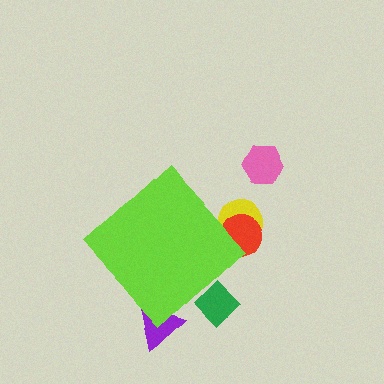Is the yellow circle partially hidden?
Yes, the yellow circle is partially hidden behind the lime diamond.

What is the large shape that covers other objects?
A lime diamond.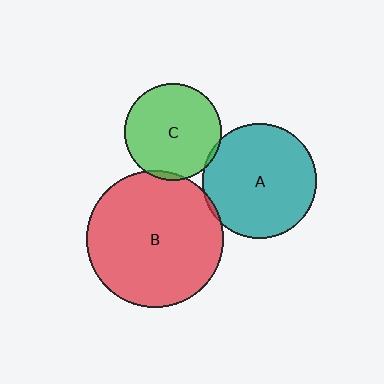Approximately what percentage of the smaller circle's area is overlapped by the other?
Approximately 5%.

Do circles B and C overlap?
Yes.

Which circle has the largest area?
Circle B (red).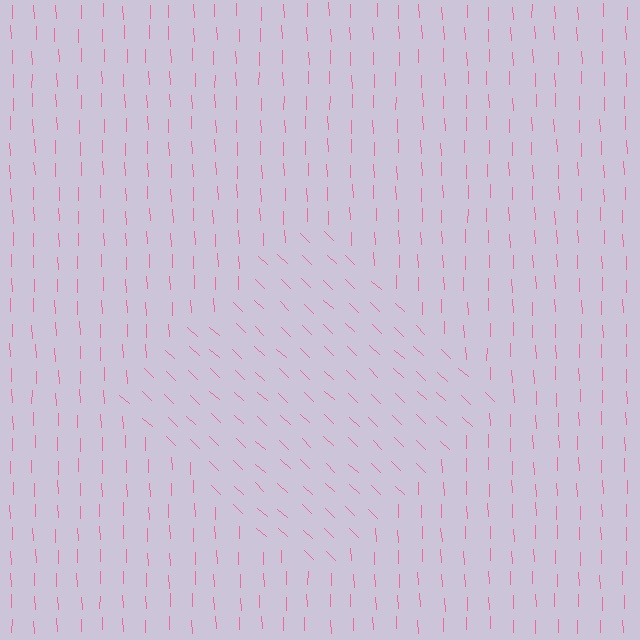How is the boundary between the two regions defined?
The boundary is defined purely by a change in line orientation (approximately 45 degrees difference). All lines are the same color and thickness.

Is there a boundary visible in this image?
Yes, there is a texture boundary formed by a change in line orientation.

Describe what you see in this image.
The image is filled with small pink line segments. A diamond region in the image has lines oriented differently from the surrounding lines, creating a visible texture boundary.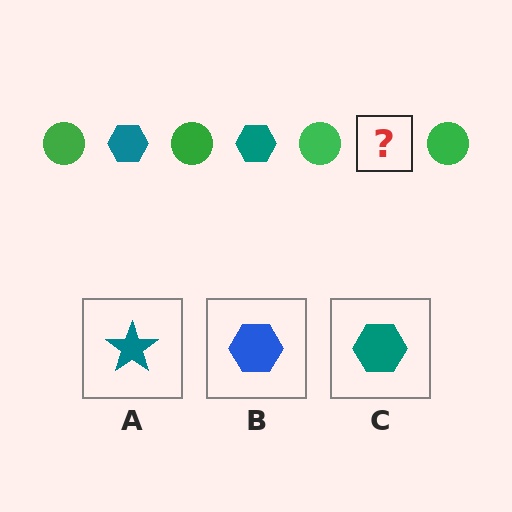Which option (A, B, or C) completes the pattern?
C.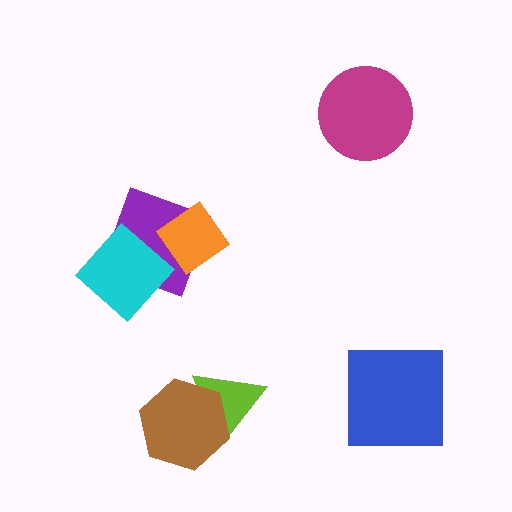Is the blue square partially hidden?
No, no other shape covers it.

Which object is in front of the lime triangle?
The brown hexagon is in front of the lime triangle.